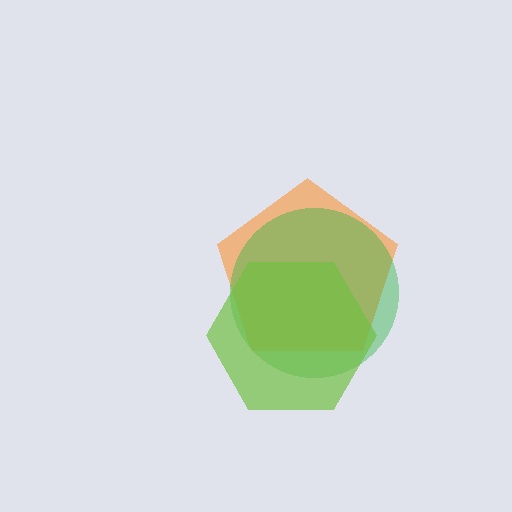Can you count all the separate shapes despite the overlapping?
Yes, there are 3 separate shapes.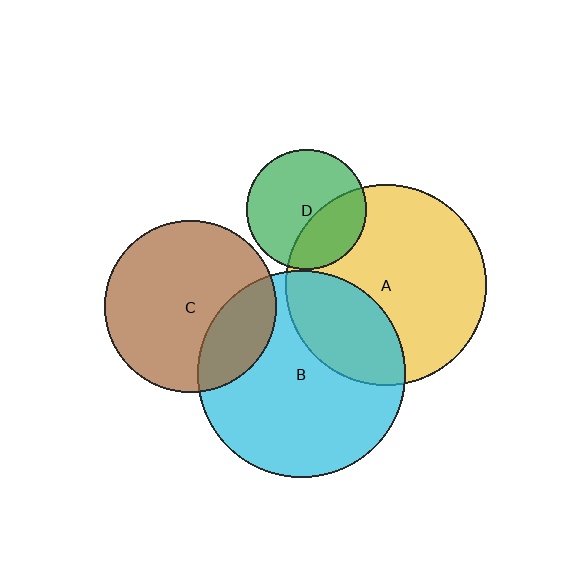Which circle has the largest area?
Circle B (cyan).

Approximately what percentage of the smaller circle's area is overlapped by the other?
Approximately 25%.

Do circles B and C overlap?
Yes.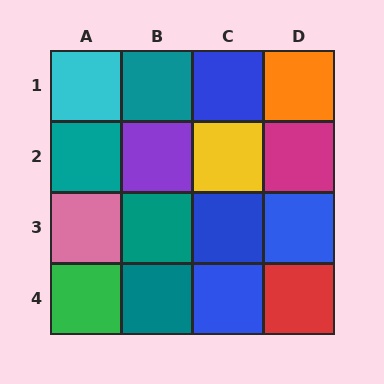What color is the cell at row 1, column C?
Blue.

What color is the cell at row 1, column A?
Cyan.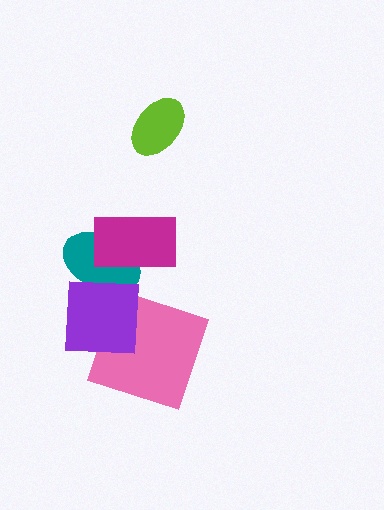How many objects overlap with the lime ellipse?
0 objects overlap with the lime ellipse.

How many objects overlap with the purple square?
2 objects overlap with the purple square.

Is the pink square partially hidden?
Yes, it is partially covered by another shape.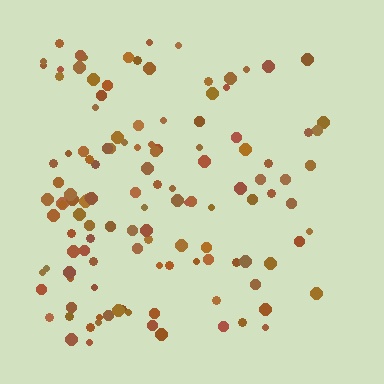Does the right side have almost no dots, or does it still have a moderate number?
Still a moderate number, just noticeably fewer than the left.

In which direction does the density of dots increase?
From right to left, with the left side densest.